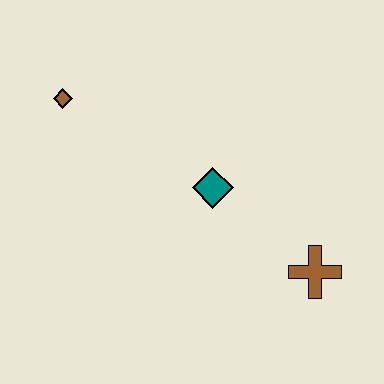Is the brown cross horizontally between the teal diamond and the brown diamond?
No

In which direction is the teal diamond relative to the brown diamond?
The teal diamond is to the right of the brown diamond.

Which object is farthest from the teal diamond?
The brown diamond is farthest from the teal diamond.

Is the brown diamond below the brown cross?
No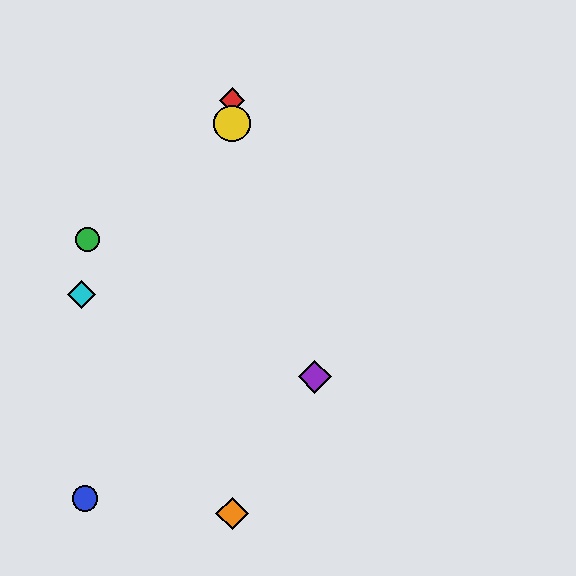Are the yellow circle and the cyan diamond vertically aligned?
No, the yellow circle is at x≈232 and the cyan diamond is at x≈82.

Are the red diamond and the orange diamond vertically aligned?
Yes, both are at x≈232.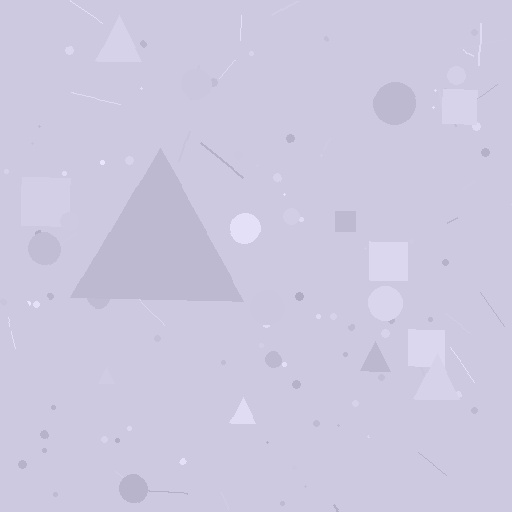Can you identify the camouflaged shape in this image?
The camouflaged shape is a triangle.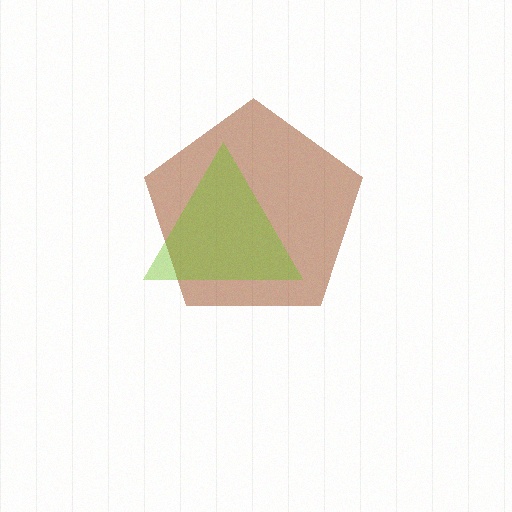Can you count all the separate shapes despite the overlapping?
Yes, there are 2 separate shapes.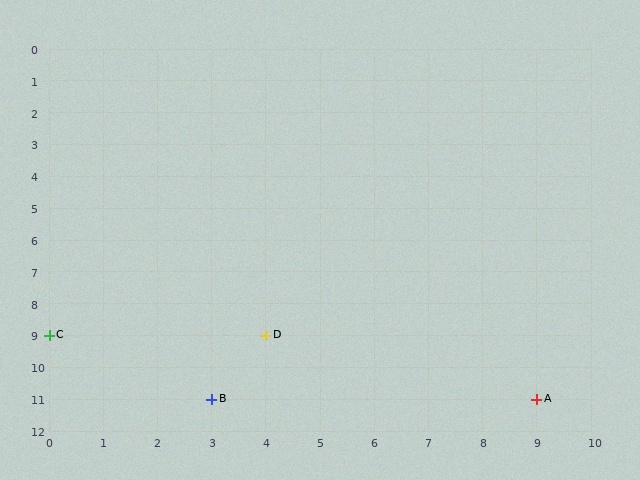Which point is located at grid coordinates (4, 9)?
Point D is at (4, 9).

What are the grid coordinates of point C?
Point C is at grid coordinates (0, 9).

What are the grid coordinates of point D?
Point D is at grid coordinates (4, 9).